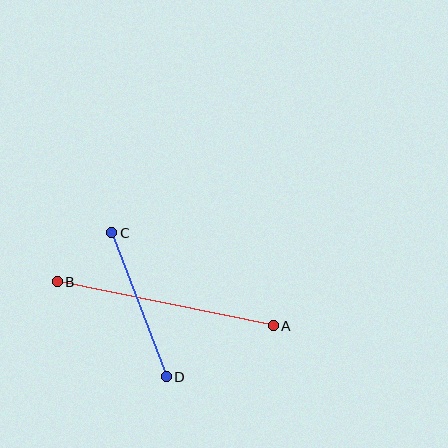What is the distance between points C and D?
The distance is approximately 155 pixels.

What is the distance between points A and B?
The distance is approximately 220 pixels.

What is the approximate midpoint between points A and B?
The midpoint is at approximately (165, 304) pixels.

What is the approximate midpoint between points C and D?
The midpoint is at approximately (139, 305) pixels.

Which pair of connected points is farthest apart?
Points A and B are farthest apart.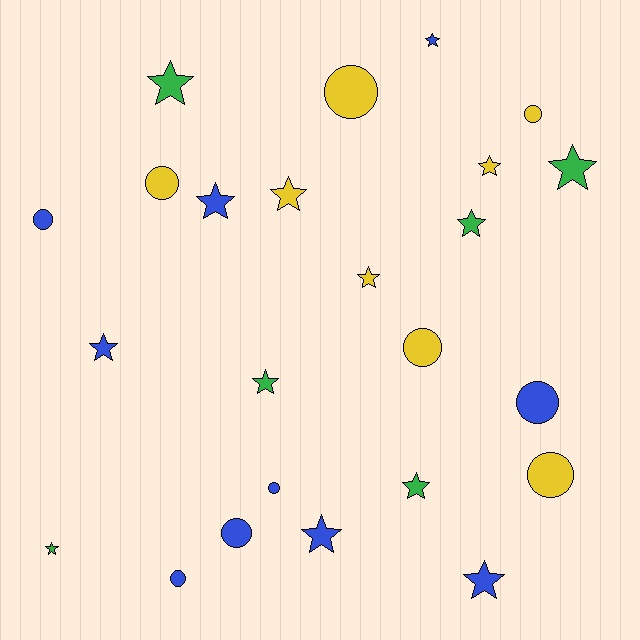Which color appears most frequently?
Blue, with 10 objects.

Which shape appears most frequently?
Star, with 14 objects.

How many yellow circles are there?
There are 5 yellow circles.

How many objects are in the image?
There are 24 objects.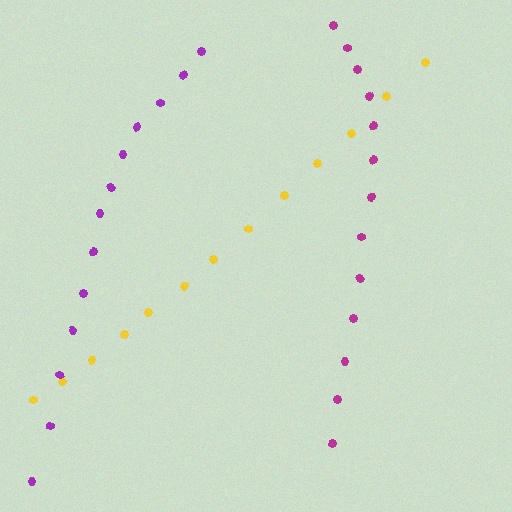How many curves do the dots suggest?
There are 3 distinct paths.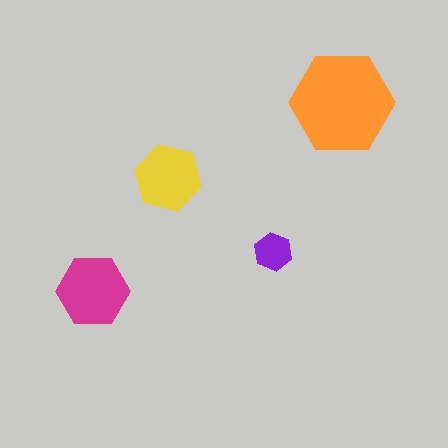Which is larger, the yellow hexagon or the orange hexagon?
The orange one.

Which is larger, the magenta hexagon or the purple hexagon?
The magenta one.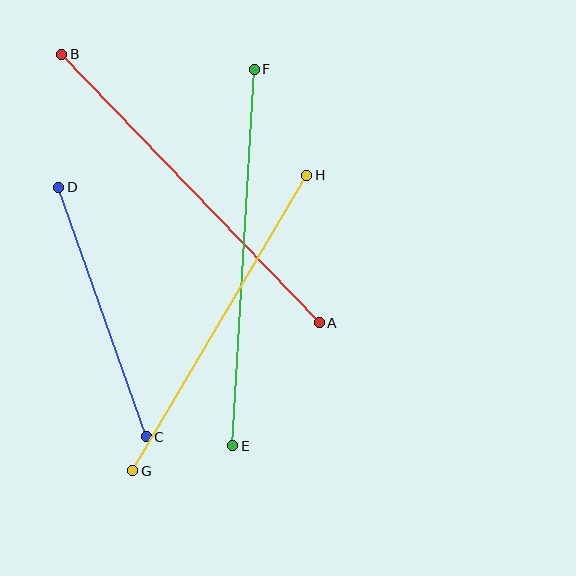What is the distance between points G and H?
The distance is approximately 343 pixels.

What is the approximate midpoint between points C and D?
The midpoint is at approximately (102, 312) pixels.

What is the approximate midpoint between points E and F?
The midpoint is at approximately (243, 257) pixels.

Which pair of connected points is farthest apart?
Points E and F are farthest apart.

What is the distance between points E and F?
The distance is approximately 377 pixels.